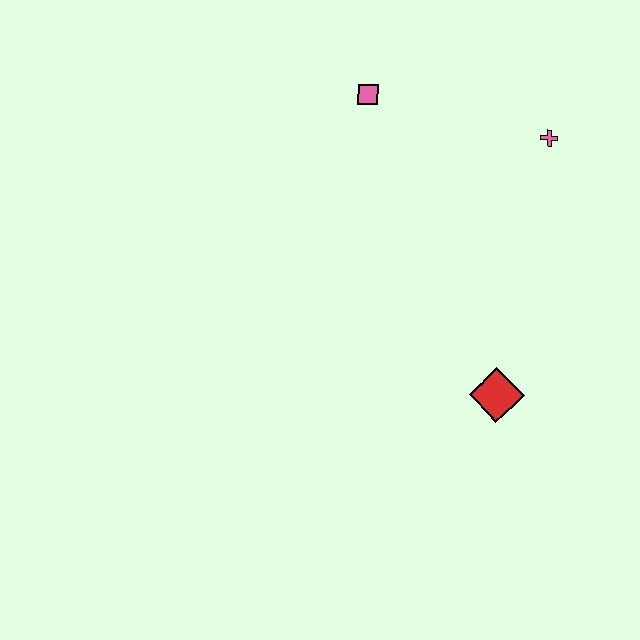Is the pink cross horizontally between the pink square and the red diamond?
No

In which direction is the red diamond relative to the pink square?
The red diamond is below the pink square.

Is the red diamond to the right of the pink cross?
No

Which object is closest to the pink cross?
The pink square is closest to the pink cross.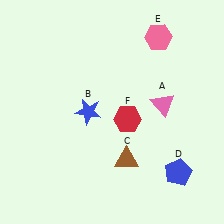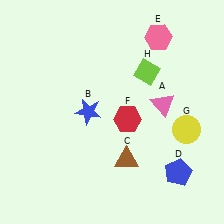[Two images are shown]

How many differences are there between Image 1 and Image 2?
There are 2 differences between the two images.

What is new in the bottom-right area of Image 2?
A yellow circle (G) was added in the bottom-right area of Image 2.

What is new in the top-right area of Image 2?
A lime diamond (H) was added in the top-right area of Image 2.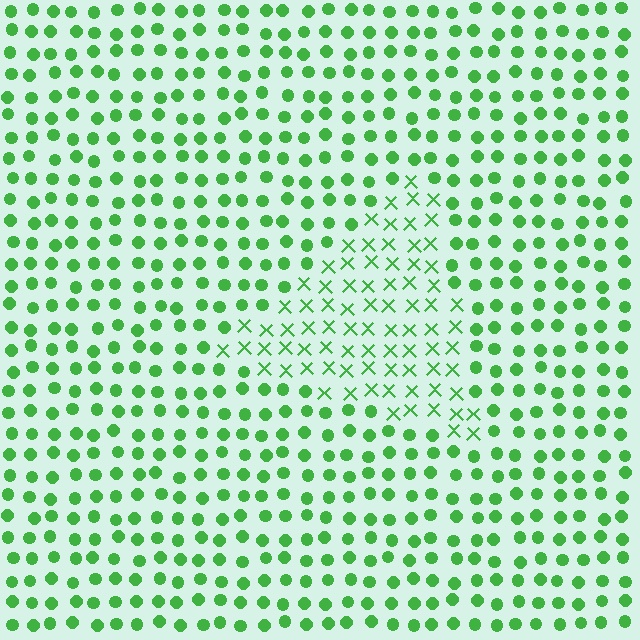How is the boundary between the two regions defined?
The boundary is defined by a change in element shape: X marks inside vs. circles outside. All elements share the same color and spacing.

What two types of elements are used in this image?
The image uses X marks inside the triangle region and circles outside it.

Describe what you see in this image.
The image is filled with small green elements arranged in a uniform grid. A triangle-shaped region contains X marks, while the surrounding area contains circles. The boundary is defined purely by the change in element shape.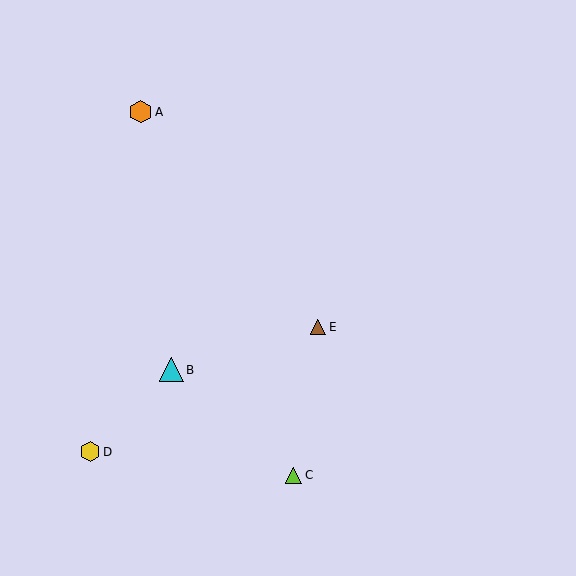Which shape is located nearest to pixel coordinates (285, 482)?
The lime triangle (labeled C) at (294, 475) is nearest to that location.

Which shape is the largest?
The cyan triangle (labeled B) is the largest.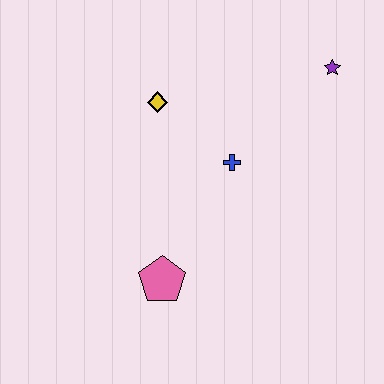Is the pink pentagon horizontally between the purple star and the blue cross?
No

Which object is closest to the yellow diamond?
The blue cross is closest to the yellow diamond.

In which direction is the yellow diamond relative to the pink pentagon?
The yellow diamond is above the pink pentagon.